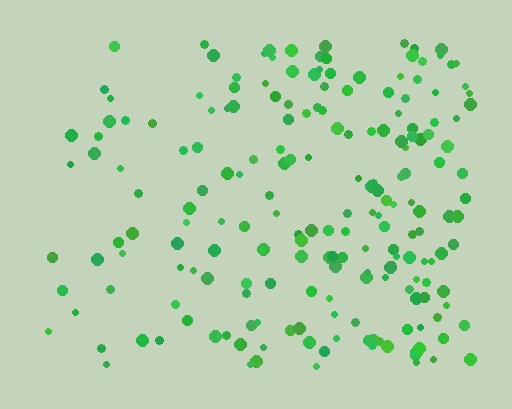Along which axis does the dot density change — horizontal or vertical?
Horizontal.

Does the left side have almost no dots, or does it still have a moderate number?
Still a moderate number, just noticeably fewer than the right.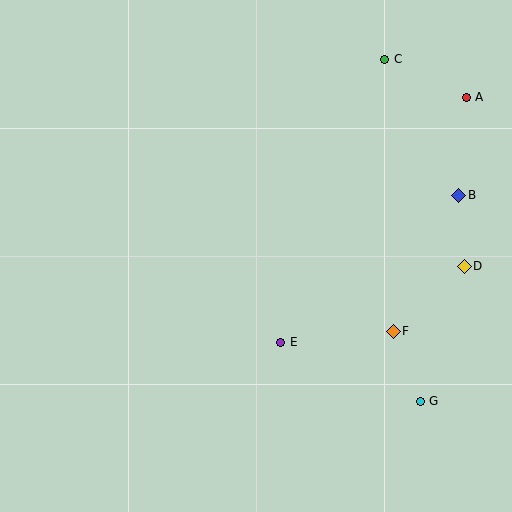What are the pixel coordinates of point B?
Point B is at (459, 195).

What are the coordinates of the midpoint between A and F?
The midpoint between A and F is at (430, 214).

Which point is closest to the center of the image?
Point E at (281, 342) is closest to the center.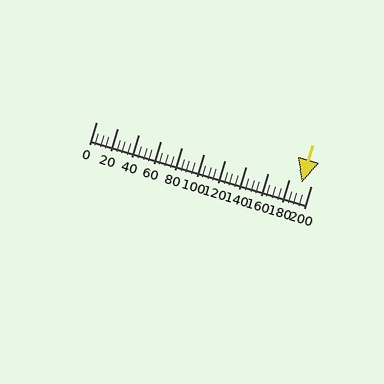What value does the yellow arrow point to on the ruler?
The yellow arrow points to approximately 192.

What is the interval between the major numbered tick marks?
The major tick marks are spaced 20 units apart.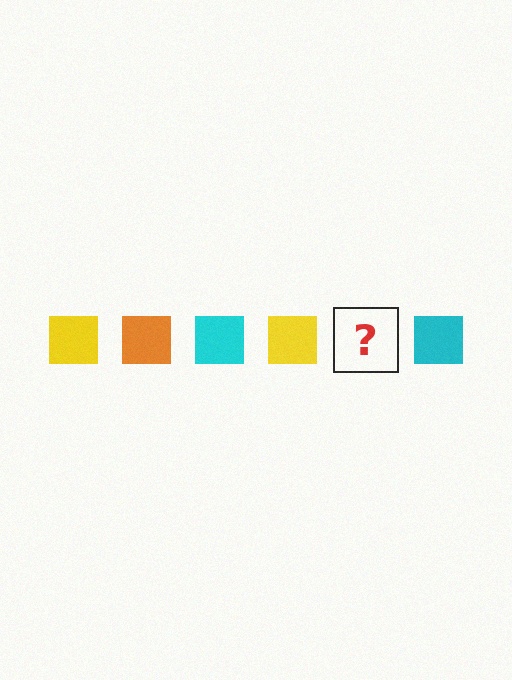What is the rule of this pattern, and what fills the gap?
The rule is that the pattern cycles through yellow, orange, cyan squares. The gap should be filled with an orange square.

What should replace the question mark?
The question mark should be replaced with an orange square.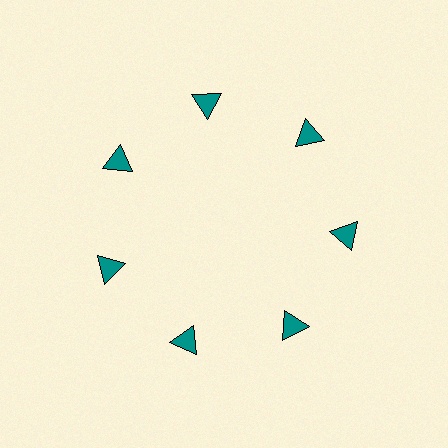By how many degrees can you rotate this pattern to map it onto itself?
The pattern maps onto itself every 51 degrees of rotation.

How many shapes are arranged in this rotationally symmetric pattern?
There are 7 shapes, arranged in 7 groups of 1.